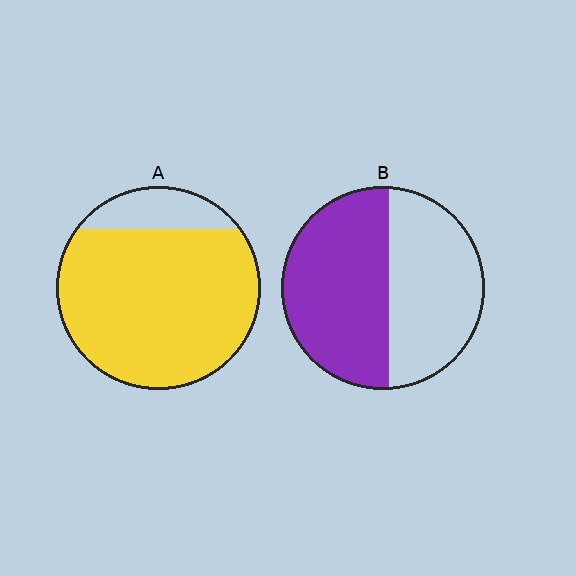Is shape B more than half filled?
Roughly half.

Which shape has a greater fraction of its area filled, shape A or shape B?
Shape A.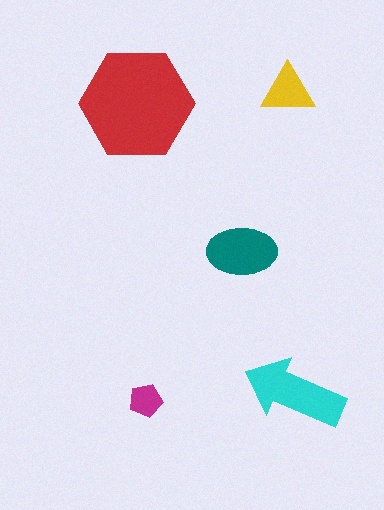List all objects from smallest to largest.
The magenta pentagon, the yellow triangle, the teal ellipse, the cyan arrow, the red hexagon.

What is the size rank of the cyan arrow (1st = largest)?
2nd.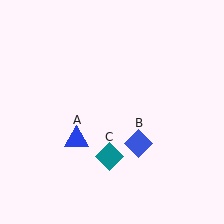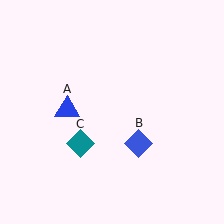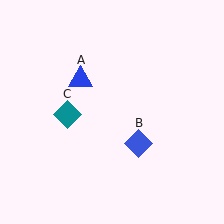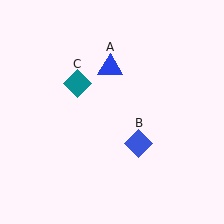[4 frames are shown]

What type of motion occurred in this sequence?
The blue triangle (object A), teal diamond (object C) rotated clockwise around the center of the scene.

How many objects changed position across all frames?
2 objects changed position: blue triangle (object A), teal diamond (object C).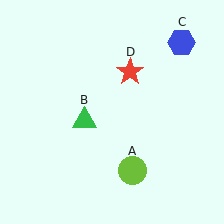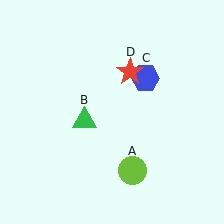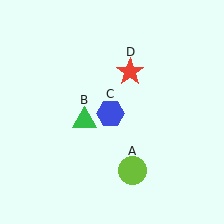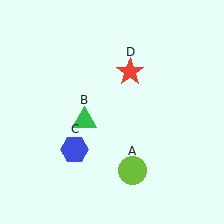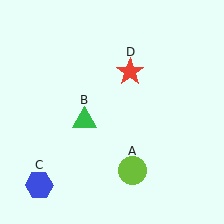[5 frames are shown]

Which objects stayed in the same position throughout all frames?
Lime circle (object A) and green triangle (object B) and red star (object D) remained stationary.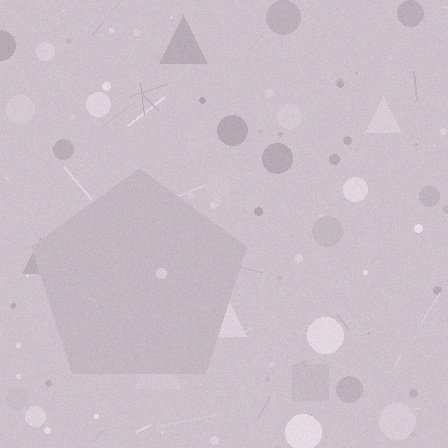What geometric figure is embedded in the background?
A pentagon is embedded in the background.